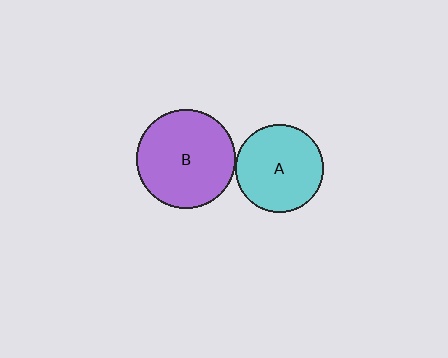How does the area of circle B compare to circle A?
Approximately 1.2 times.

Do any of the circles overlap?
No, none of the circles overlap.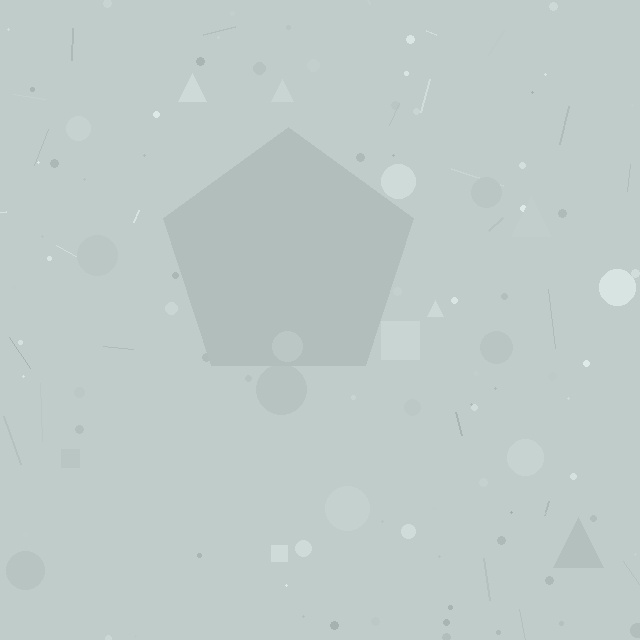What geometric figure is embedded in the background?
A pentagon is embedded in the background.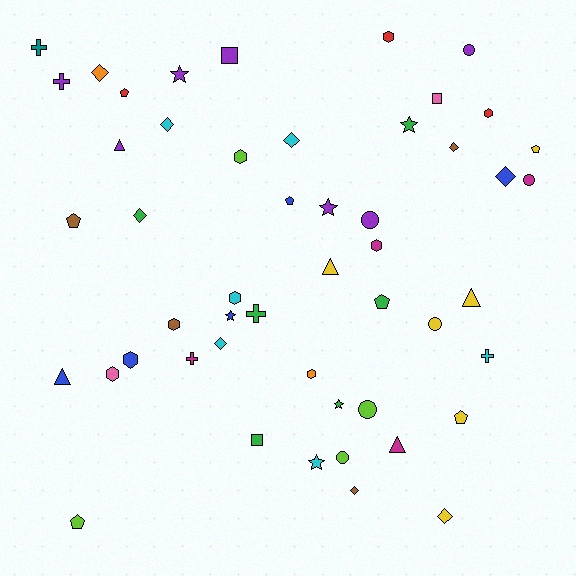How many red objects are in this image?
There are 3 red objects.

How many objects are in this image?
There are 50 objects.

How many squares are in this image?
There are 3 squares.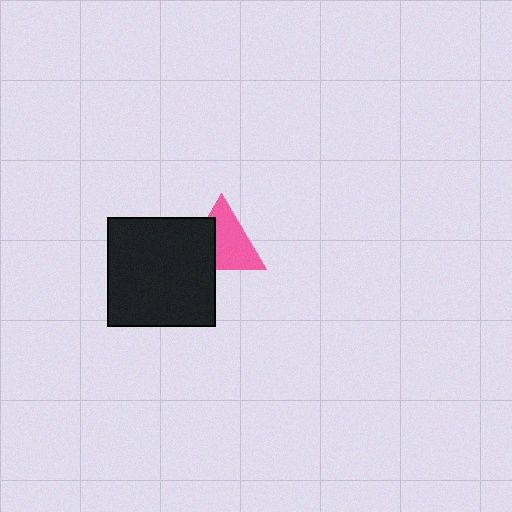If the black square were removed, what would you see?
You would see the complete pink triangle.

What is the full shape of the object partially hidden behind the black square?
The partially hidden object is a pink triangle.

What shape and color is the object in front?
The object in front is a black square.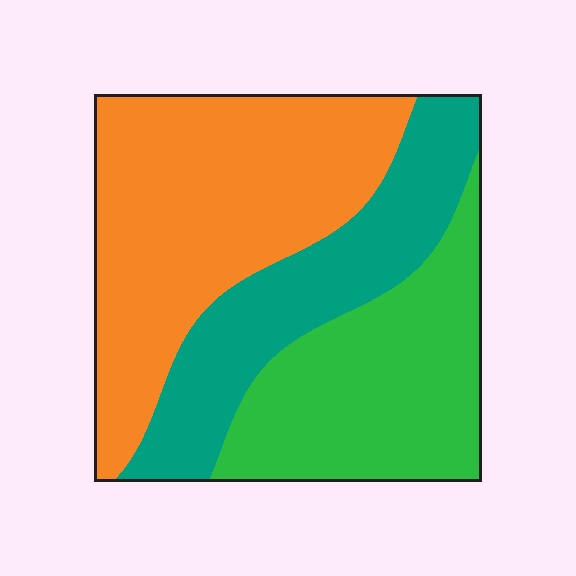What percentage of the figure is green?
Green takes up about one third (1/3) of the figure.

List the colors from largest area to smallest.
From largest to smallest: orange, green, teal.